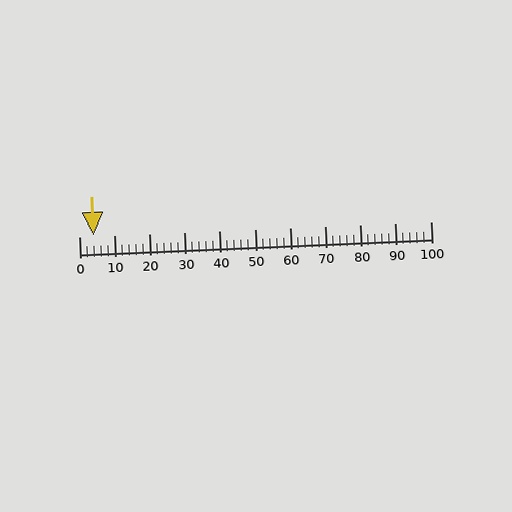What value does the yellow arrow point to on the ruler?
The yellow arrow points to approximately 4.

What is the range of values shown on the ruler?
The ruler shows values from 0 to 100.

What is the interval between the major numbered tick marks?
The major tick marks are spaced 10 units apart.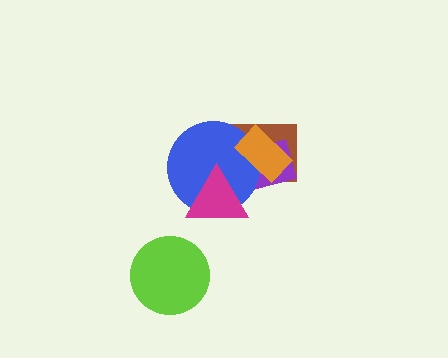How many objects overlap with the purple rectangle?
4 objects overlap with the purple rectangle.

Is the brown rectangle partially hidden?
Yes, it is partially covered by another shape.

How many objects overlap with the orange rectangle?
3 objects overlap with the orange rectangle.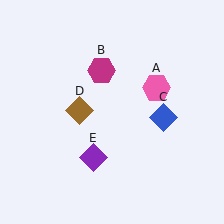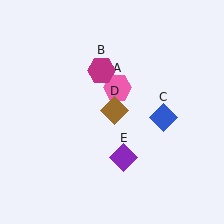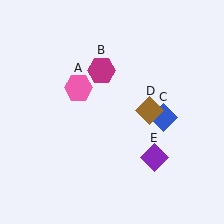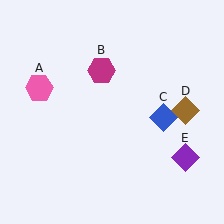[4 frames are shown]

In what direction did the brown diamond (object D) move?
The brown diamond (object D) moved right.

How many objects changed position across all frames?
3 objects changed position: pink hexagon (object A), brown diamond (object D), purple diamond (object E).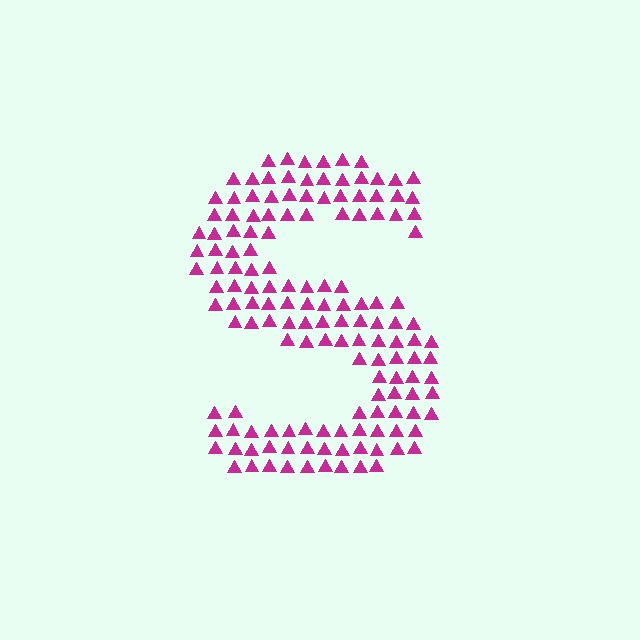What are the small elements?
The small elements are triangles.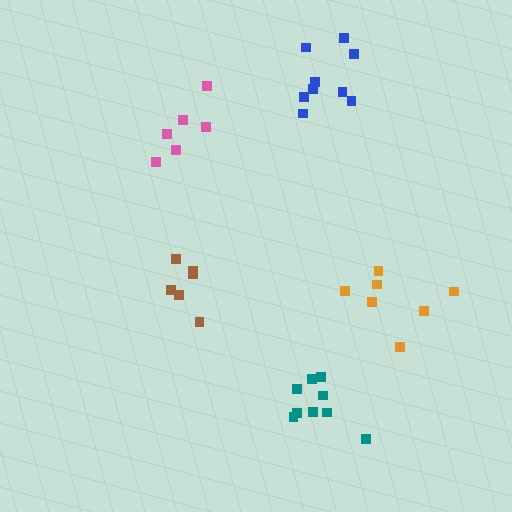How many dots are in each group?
Group 1: 6 dots, Group 2: 6 dots, Group 3: 7 dots, Group 4: 9 dots, Group 5: 9 dots (37 total).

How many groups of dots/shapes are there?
There are 5 groups.